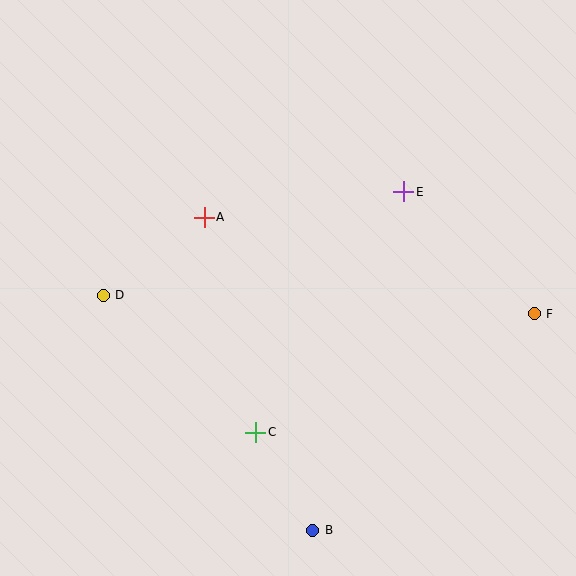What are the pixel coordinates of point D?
Point D is at (103, 295).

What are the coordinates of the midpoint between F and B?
The midpoint between F and B is at (423, 422).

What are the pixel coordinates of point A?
Point A is at (204, 217).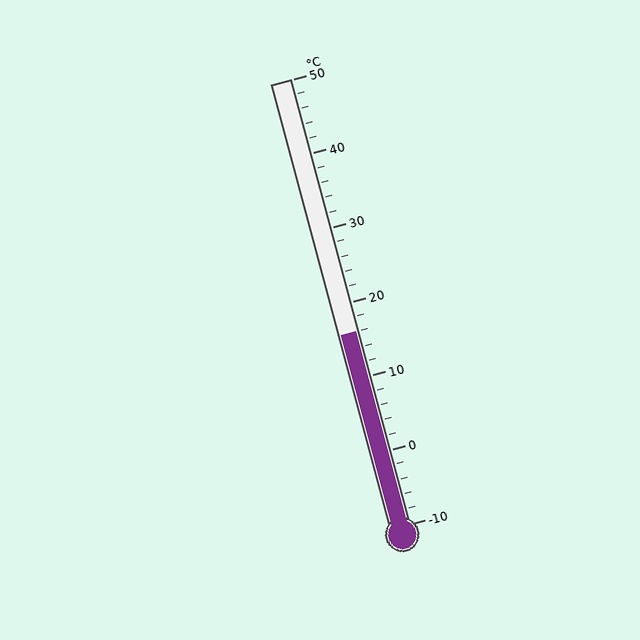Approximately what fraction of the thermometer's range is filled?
The thermometer is filled to approximately 45% of its range.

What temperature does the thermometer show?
The thermometer shows approximately 16°C.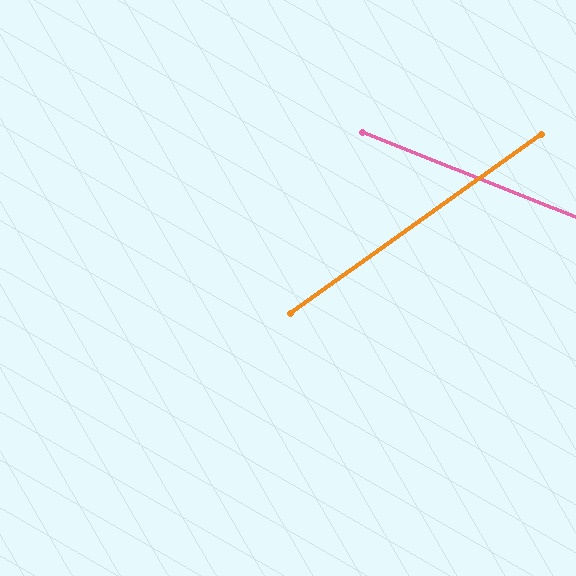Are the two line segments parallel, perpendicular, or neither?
Neither parallel nor perpendicular — they differ by about 57°.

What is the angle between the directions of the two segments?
Approximately 57 degrees.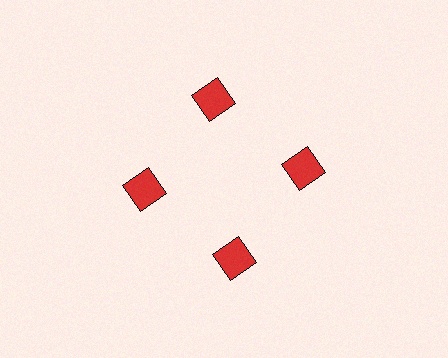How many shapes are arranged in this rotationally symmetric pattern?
There are 4 shapes, arranged in 4 groups of 1.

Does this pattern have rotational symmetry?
Yes, this pattern has 4-fold rotational symmetry. It looks the same after rotating 90 degrees around the center.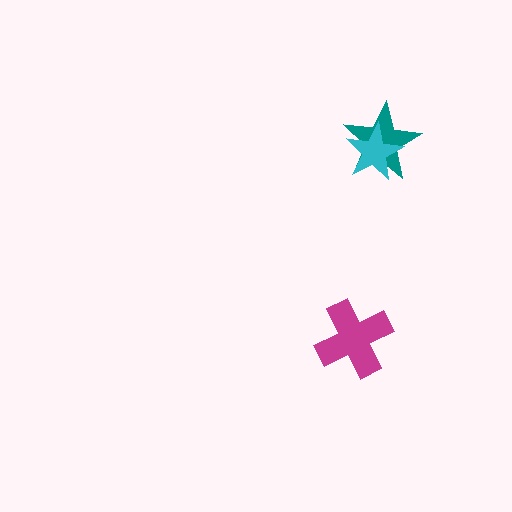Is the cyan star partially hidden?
No, no other shape covers it.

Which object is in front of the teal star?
The cyan star is in front of the teal star.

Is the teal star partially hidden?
Yes, it is partially covered by another shape.